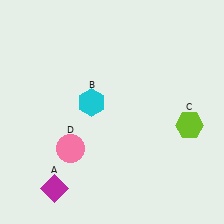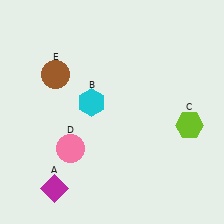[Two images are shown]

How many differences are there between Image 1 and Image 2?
There is 1 difference between the two images.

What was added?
A brown circle (E) was added in Image 2.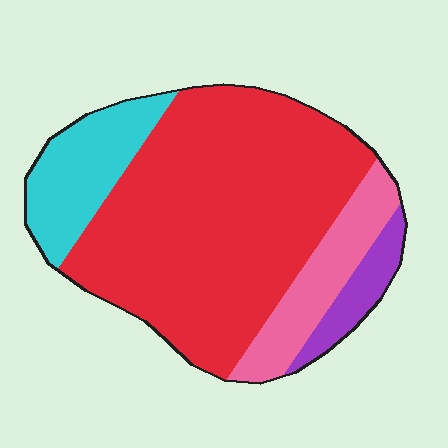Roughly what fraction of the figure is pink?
Pink covers 13% of the figure.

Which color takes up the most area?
Red, at roughly 65%.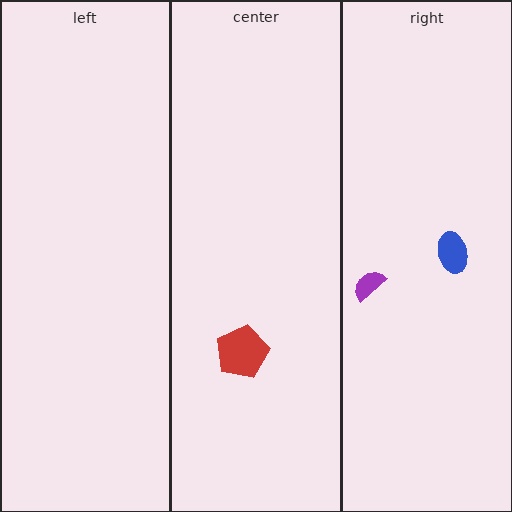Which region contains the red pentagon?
The center region.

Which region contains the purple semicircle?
The right region.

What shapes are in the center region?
The red pentagon.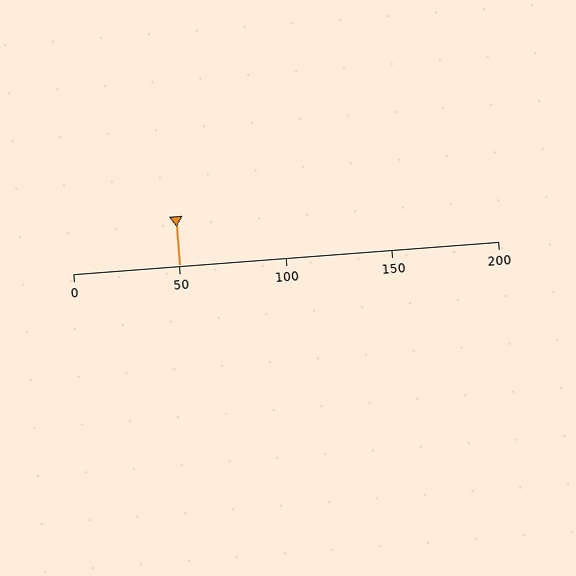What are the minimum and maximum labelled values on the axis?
The axis runs from 0 to 200.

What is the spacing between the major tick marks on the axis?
The major ticks are spaced 50 apart.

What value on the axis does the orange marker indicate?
The marker indicates approximately 50.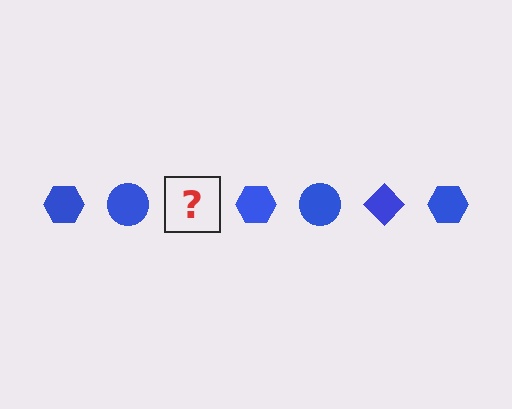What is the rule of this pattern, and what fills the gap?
The rule is that the pattern cycles through hexagon, circle, diamond shapes in blue. The gap should be filled with a blue diamond.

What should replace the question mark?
The question mark should be replaced with a blue diamond.